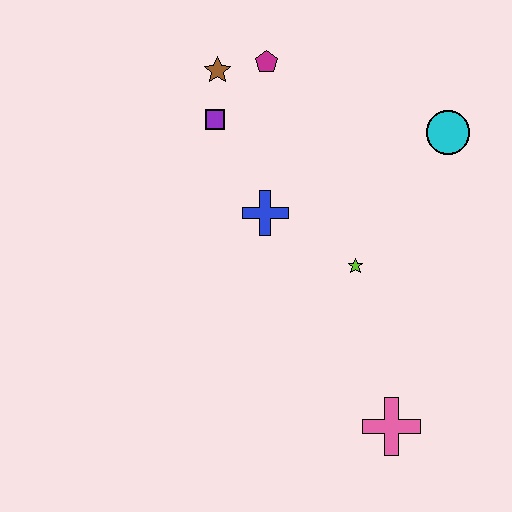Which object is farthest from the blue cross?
The pink cross is farthest from the blue cross.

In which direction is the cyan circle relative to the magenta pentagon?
The cyan circle is to the right of the magenta pentagon.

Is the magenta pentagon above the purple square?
Yes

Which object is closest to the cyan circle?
The lime star is closest to the cyan circle.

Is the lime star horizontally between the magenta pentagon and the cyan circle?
Yes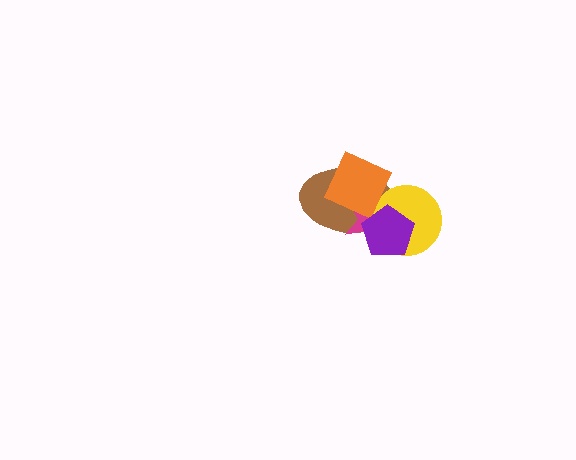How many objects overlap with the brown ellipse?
4 objects overlap with the brown ellipse.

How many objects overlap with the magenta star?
4 objects overlap with the magenta star.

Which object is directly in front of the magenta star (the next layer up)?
The yellow circle is directly in front of the magenta star.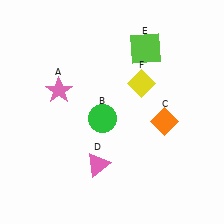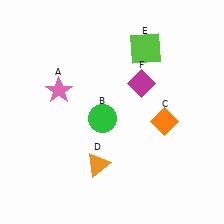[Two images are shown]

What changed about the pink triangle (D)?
In Image 1, D is pink. In Image 2, it changed to orange.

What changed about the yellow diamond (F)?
In Image 1, F is yellow. In Image 2, it changed to magenta.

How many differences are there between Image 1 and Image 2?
There are 2 differences between the two images.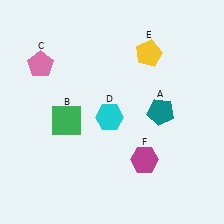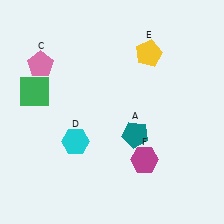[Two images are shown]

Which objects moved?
The objects that moved are: the teal pentagon (A), the green square (B), the cyan hexagon (D).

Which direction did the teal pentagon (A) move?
The teal pentagon (A) moved left.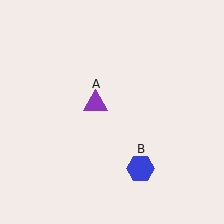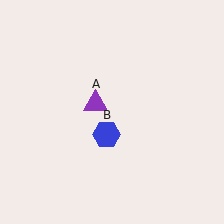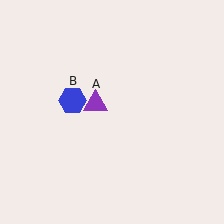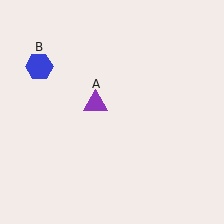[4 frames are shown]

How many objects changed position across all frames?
1 object changed position: blue hexagon (object B).